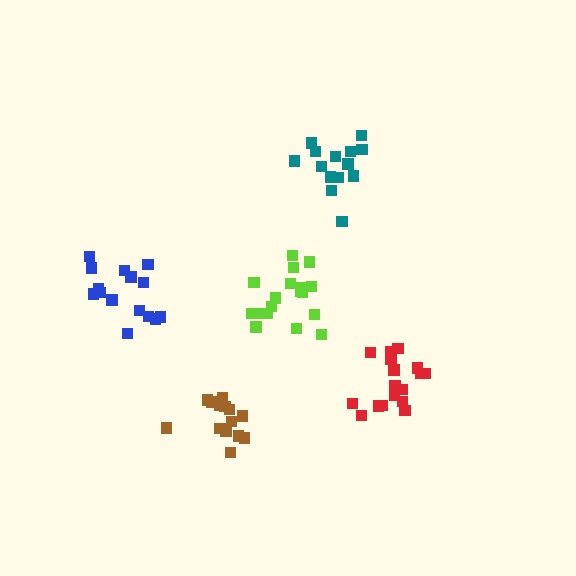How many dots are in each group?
Group 1: 15 dots, Group 2: 15 dots, Group 3: 17 dots, Group 4: 18 dots, Group 5: 15 dots (80 total).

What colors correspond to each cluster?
The clusters are colored: teal, brown, red, lime, blue.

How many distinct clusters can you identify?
There are 5 distinct clusters.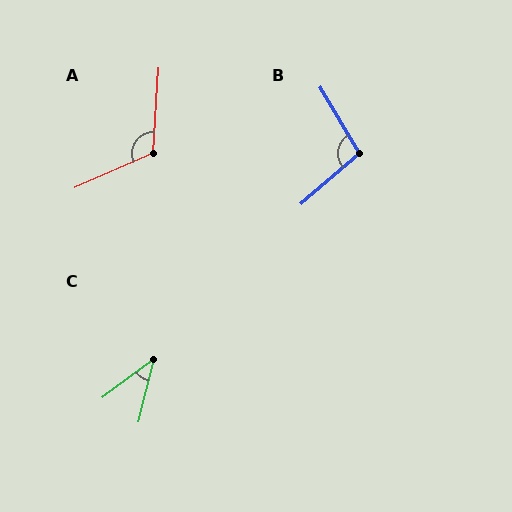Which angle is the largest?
A, at approximately 118 degrees.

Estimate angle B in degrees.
Approximately 100 degrees.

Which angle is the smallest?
C, at approximately 40 degrees.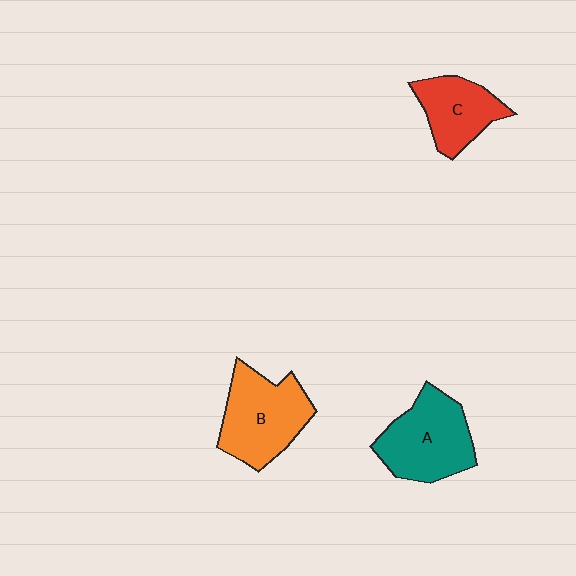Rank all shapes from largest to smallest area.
From largest to smallest: A (teal), B (orange), C (red).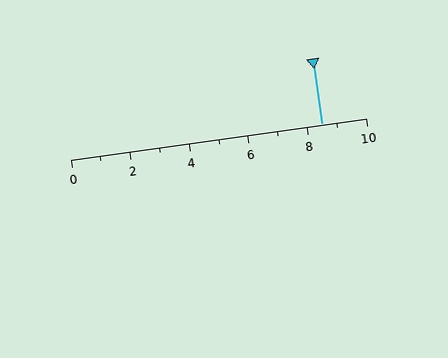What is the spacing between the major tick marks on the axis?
The major ticks are spaced 2 apart.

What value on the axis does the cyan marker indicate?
The marker indicates approximately 8.5.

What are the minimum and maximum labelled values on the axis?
The axis runs from 0 to 10.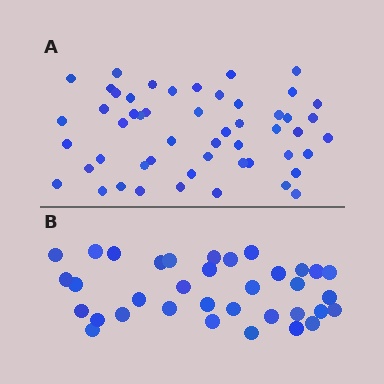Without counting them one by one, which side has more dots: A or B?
Region A (the top region) has more dots.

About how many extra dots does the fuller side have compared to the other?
Region A has approximately 15 more dots than region B.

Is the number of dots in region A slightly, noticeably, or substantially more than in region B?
Region A has substantially more. The ratio is roughly 1.5 to 1.